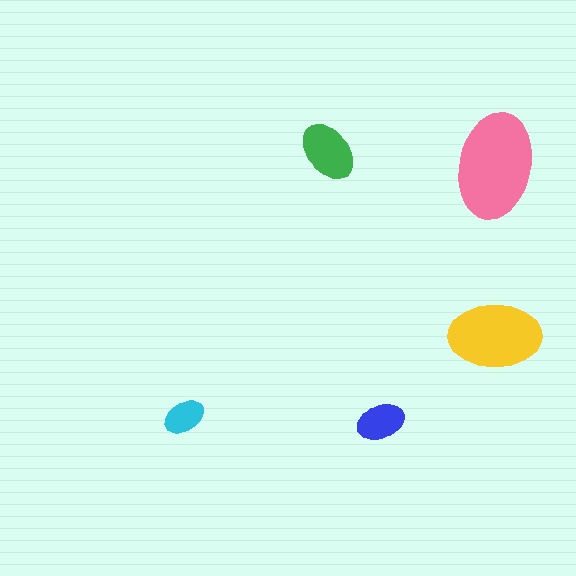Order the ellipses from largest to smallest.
the pink one, the yellow one, the green one, the blue one, the cyan one.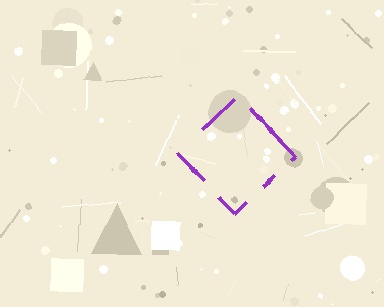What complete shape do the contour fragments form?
The contour fragments form a diamond.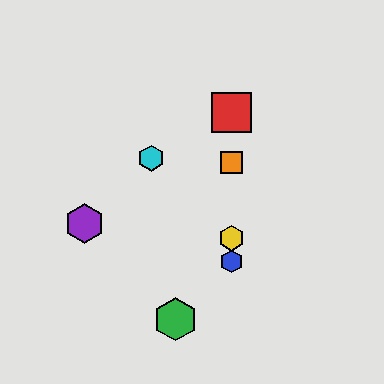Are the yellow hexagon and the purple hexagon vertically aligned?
No, the yellow hexagon is at x≈231 and the purple hexagon is at x≈85.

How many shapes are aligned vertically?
4 shapes (the red square, the blue hexagon, the yellow hexagon, the orange square) are aligned vertically.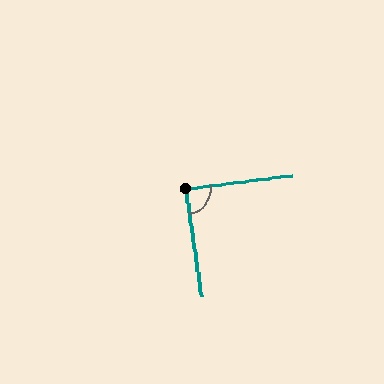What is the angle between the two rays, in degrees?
Approximately 89 degrees.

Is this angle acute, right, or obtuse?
It is approximately a right angle.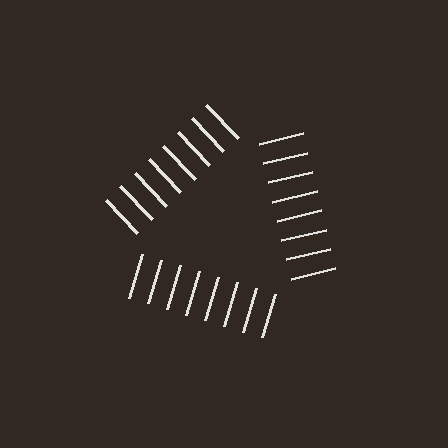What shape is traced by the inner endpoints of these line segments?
An illusory triangle — the line segments terminate on its edges but no continuous stroke is drawn.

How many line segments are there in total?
24 — 8 along each of the 3 edges.